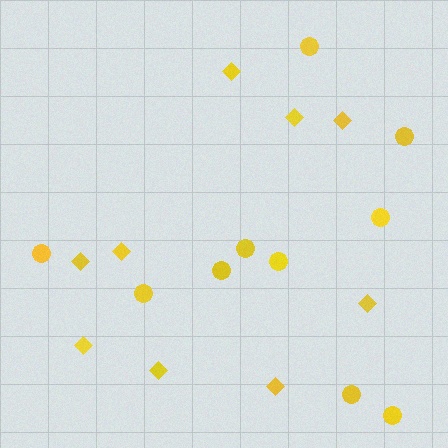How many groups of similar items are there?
There are 2 groups: one group of diamonds (9) and one group of circles (10).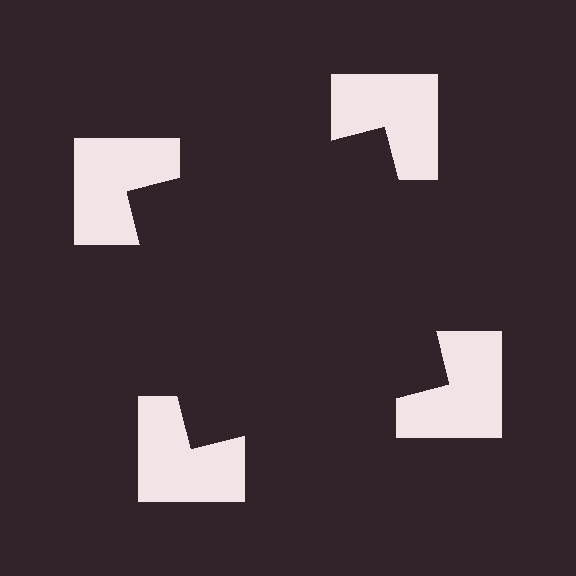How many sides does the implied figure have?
4 sides.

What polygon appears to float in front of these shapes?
An illusory square — its edges are inferred from the aligned wedge cuts in the notched squares, not physically drawn.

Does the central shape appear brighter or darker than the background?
It typically appears slightly darker than the background, even though no actual brightness change is drawn.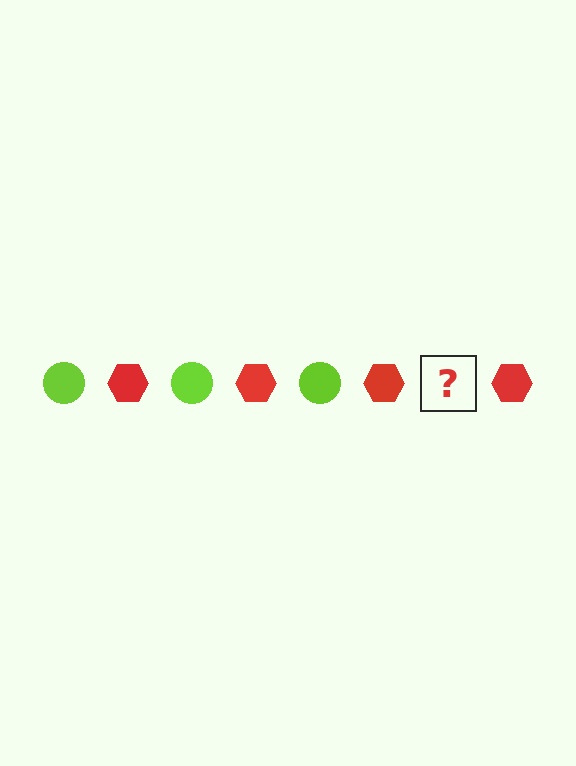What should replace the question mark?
The question mark should be replaced with a lime circle.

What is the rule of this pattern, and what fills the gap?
The rule is that the pattern alternates between lime circle and red hexagon. The gap should be filled with a lime circle.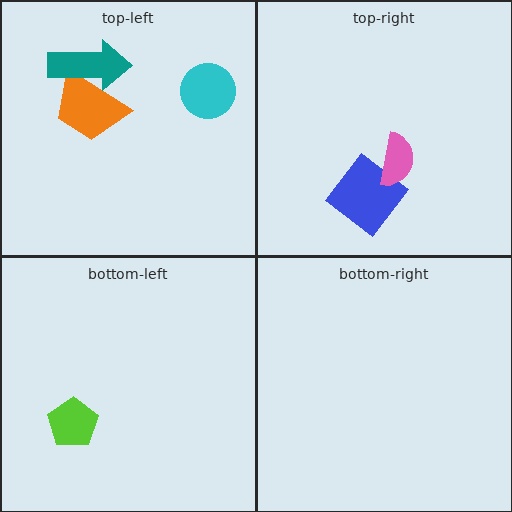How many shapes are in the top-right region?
2.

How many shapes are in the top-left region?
3.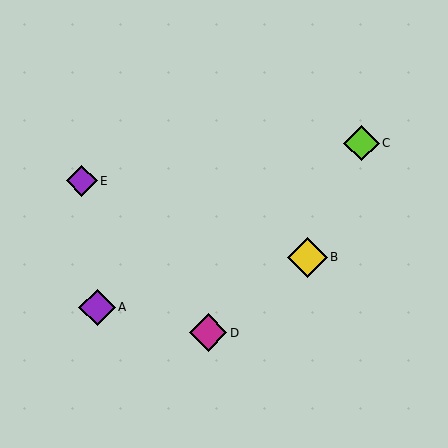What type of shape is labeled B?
Shape B is a yellow diamond.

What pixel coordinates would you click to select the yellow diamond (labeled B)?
Click at (308, 257) to select the yellow diamond B.